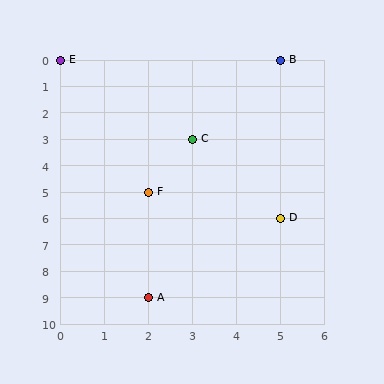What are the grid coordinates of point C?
Point C is at grid coordinates (3, 3).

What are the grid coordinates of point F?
Point F is at grid coordinates (2, 5).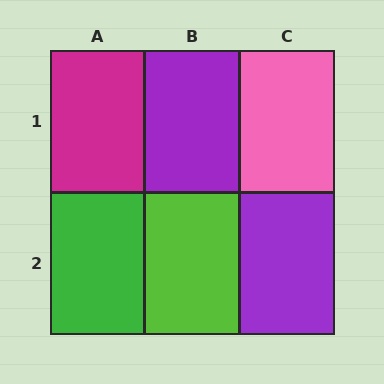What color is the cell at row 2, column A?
Green.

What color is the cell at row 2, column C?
Purple.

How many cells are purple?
2 cells are purple.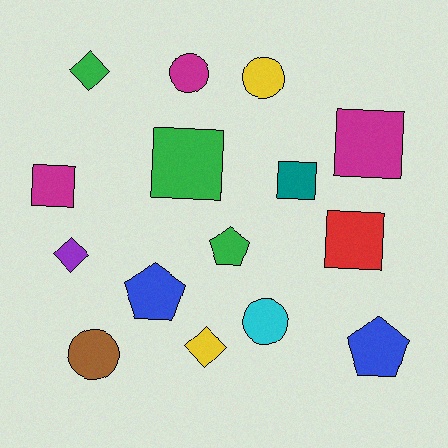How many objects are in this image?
There are 15 objects.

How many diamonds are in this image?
There are 3 diamonds.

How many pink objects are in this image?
There are no pink objects.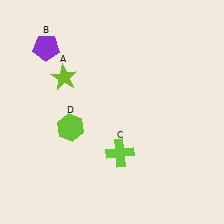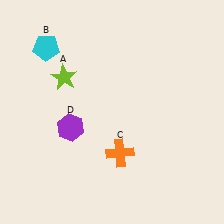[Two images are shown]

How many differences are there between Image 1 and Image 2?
There are 3 differences between the two images.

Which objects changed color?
B changed from purple to cyan. C changed from lime to orange. D changed from lime to purple.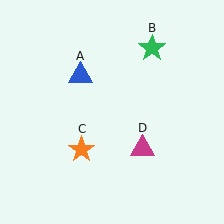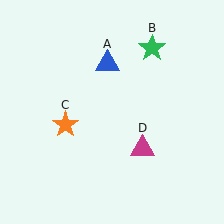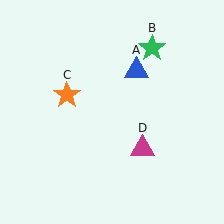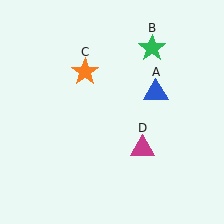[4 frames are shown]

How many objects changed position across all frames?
2 objects changed position: blue triangle (object A), orange star (object C).